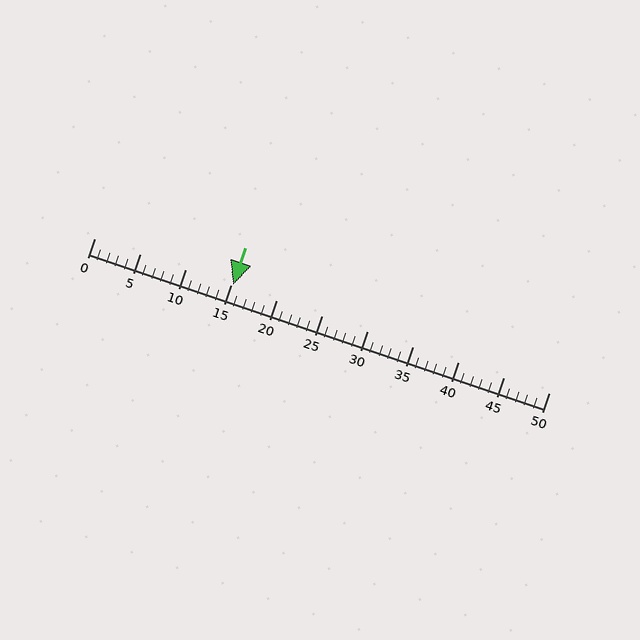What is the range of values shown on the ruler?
The ruler shows values from 0 to 50.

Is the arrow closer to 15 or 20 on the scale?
The arrow is closer to 15.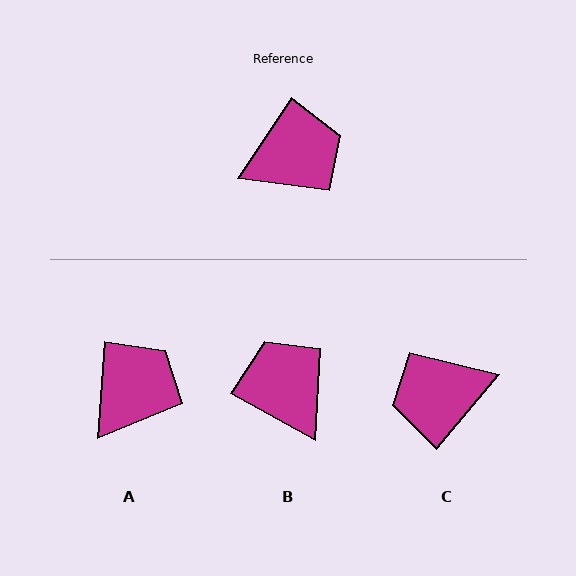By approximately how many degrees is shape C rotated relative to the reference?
Approximately 174 degrees counter-clockwise.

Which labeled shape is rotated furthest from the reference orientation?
C, about 174 degrees away.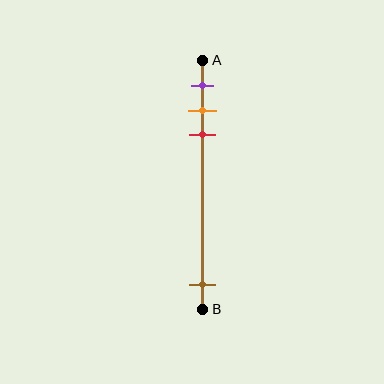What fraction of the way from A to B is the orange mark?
The orange mark is approximately 20% (0.2) of the way from A to B.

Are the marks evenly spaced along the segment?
No, the marks are not evenly spaced.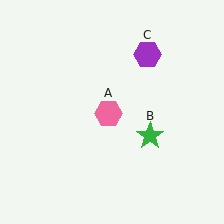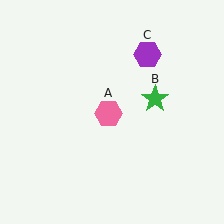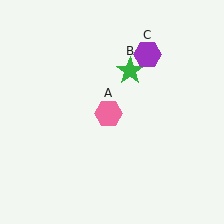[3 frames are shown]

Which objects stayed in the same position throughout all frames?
Pink hexagon (object A) and purple hexagon (object C) remained stationary.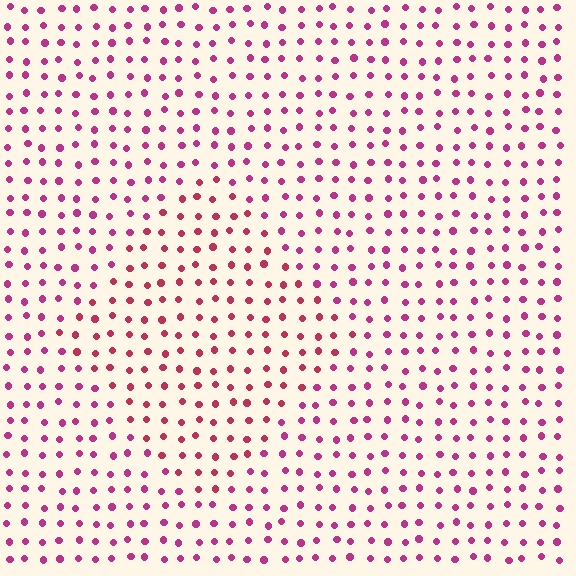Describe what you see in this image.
The image is filled with small magenta elements in a uniform arrangement. A diamond-shaped region is visible where the elements are tinted to a slightly different hue, forming a subtle color boundary.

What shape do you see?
I see a diamond.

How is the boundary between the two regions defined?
The boundary is defined purely by a slight shift in hue (about 23 degrees). Spacing, size, and orientation are identical on both sides.